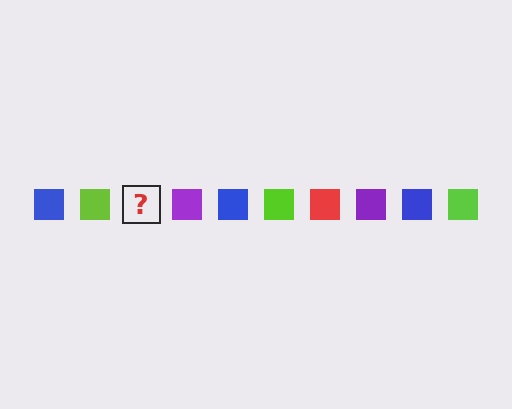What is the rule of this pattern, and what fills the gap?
The rule is that the pattern cycles through blue, lime, red, purple squares. The gap should be filled with a red square.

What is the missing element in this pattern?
The missing element is a red square.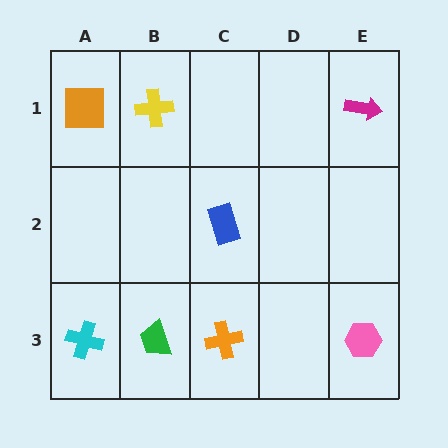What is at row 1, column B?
A yellow cross.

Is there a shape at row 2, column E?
No, that cell is empty.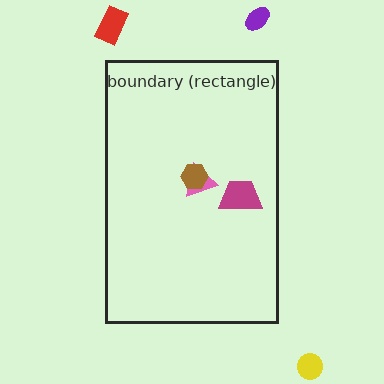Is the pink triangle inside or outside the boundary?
Inside.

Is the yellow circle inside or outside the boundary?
Outside.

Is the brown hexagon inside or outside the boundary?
Inside.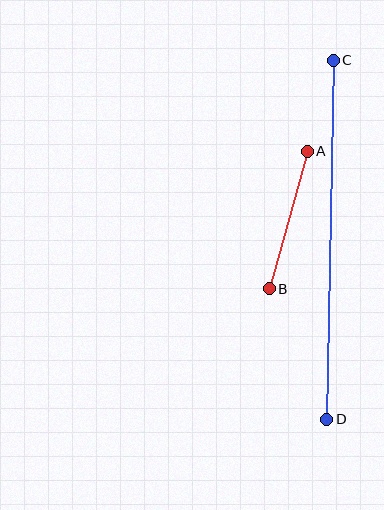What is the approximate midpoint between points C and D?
The midpoint is at approximately (330, 240) pixels.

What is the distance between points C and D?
The distance is approximately 359 pixels.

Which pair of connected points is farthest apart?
Points C and D are farthest apart.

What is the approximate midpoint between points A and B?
The midpoint is at approximately (288, 220) pixels.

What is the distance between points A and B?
The distance is approximately 143 pixels.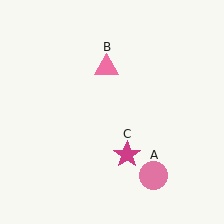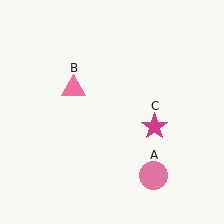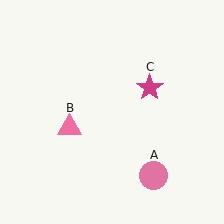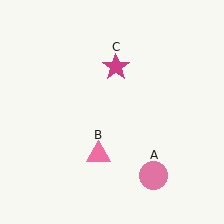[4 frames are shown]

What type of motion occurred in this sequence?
The pink triangle (object B), magenta star (object C) rotated counterclockwise around the center of the scene.